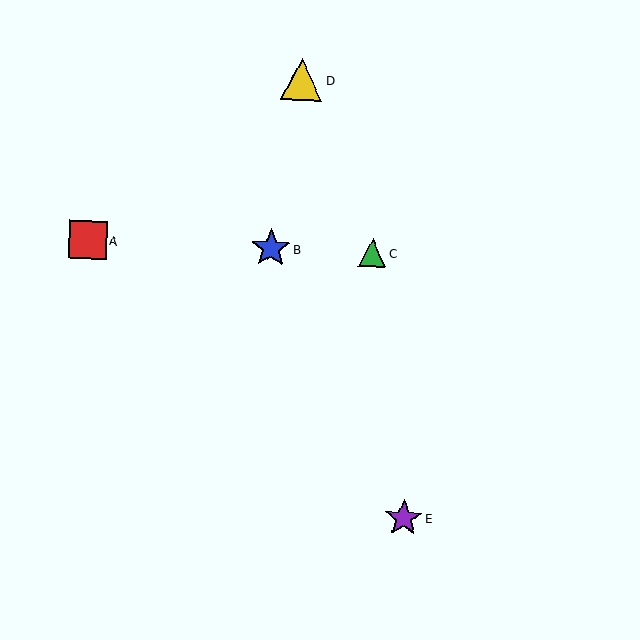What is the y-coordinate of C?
Object C is at y≈253.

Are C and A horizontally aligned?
Yes, both are at y≈253.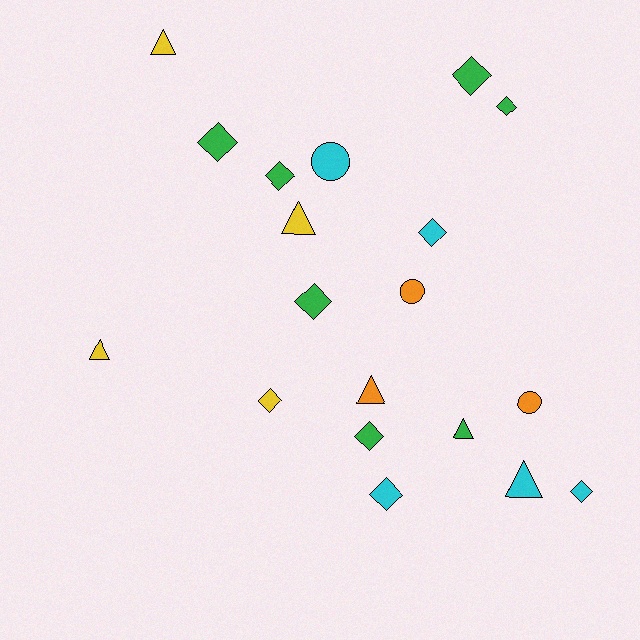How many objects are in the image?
There are 19 objects.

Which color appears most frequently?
Green, with 7 objects.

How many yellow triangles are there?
There are 3 yellow triangles.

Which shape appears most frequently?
Diamond, with 10 objects.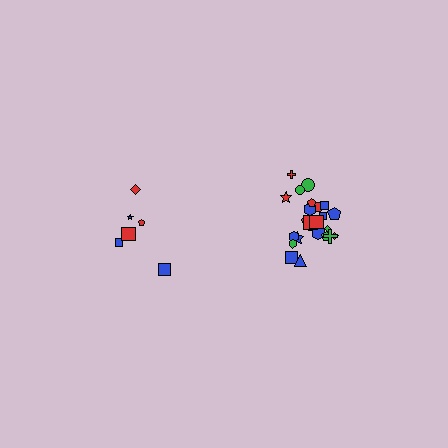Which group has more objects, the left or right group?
The right group.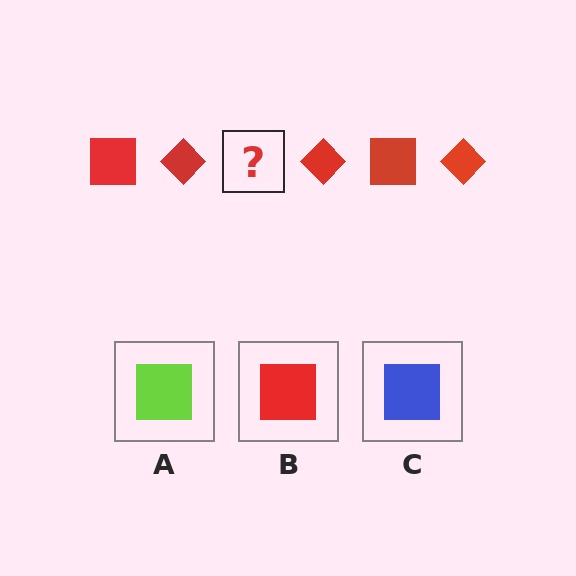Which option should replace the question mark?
Option B.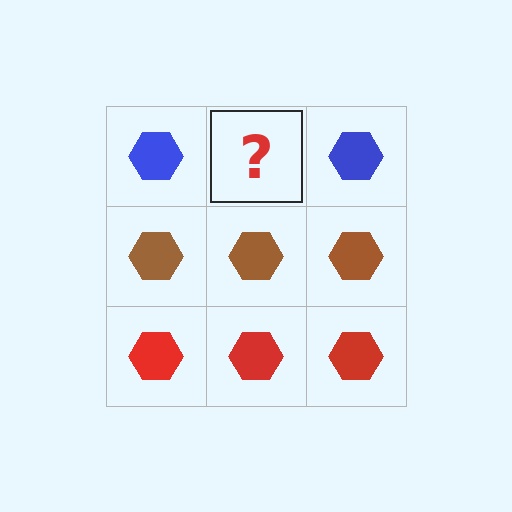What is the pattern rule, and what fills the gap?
The rule is that each row has a consistent color. The gap should be filled with a blue hexagon.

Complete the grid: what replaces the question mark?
The question mark should be replaced with a blue hexagon.